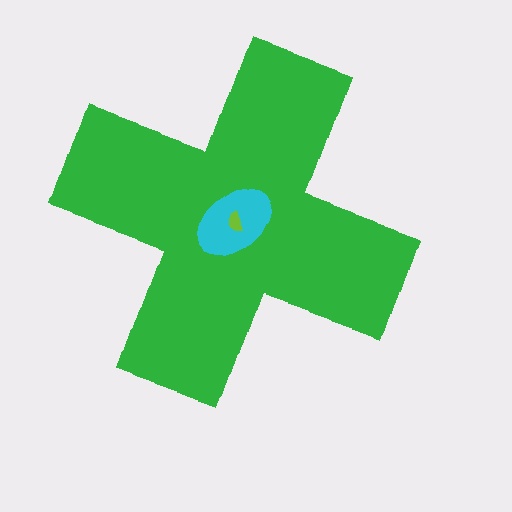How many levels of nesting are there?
3.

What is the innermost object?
The lime semicircle.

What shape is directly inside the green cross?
The cyan ellipse.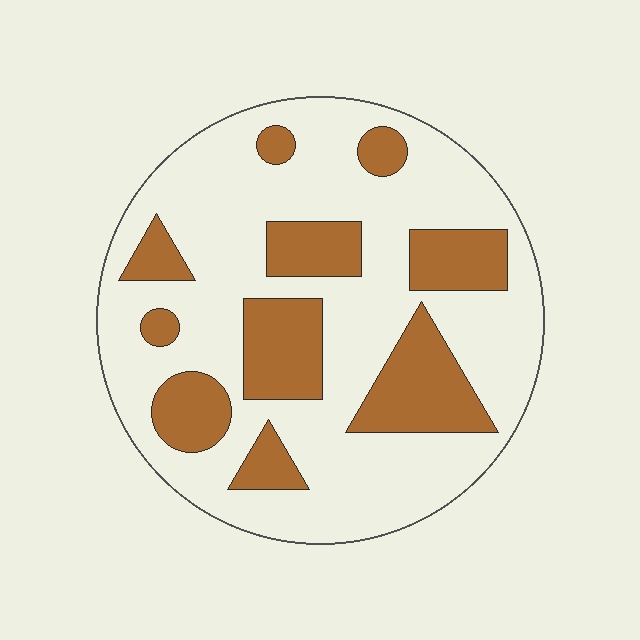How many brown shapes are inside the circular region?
10.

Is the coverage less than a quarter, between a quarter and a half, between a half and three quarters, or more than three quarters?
Between a quarter and a half.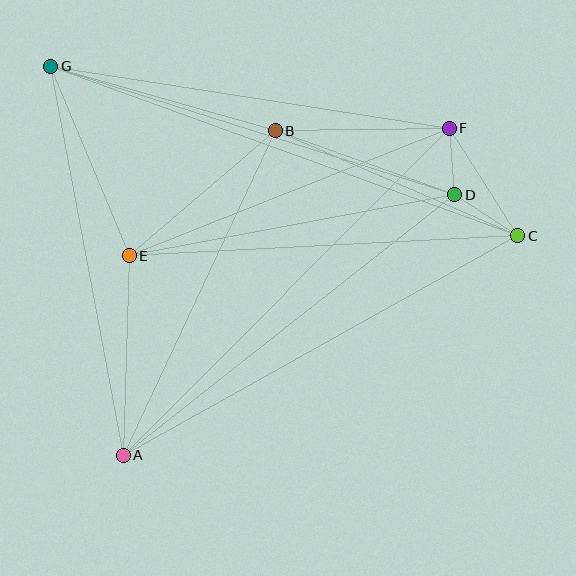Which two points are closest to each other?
Points D and F are closest to each other.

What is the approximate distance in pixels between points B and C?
The distance between B and C is approximately 265 pixels.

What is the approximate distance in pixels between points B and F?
The distance between B and F is approximately 174 pixels.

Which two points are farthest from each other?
Points C and G are farthest from each other.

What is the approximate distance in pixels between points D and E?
The distance between D and E is approximately 331 pixels.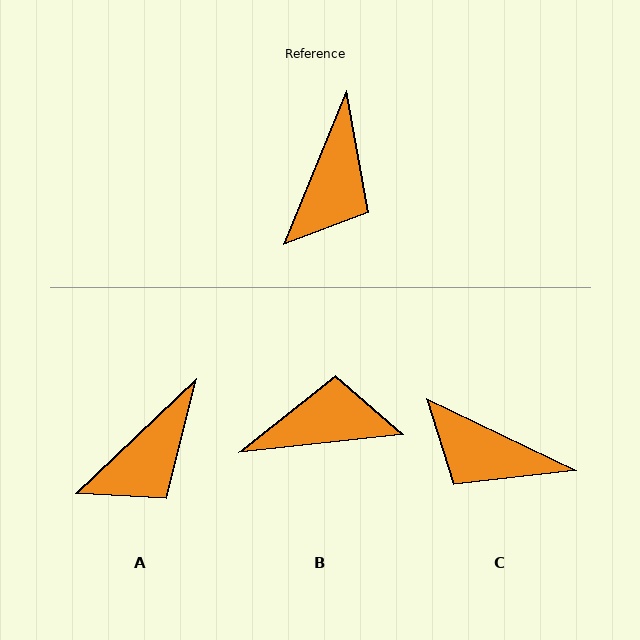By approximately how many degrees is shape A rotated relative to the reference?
Approximately 24 degrees clockwise.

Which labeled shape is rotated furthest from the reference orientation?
B, about 118 degrees away.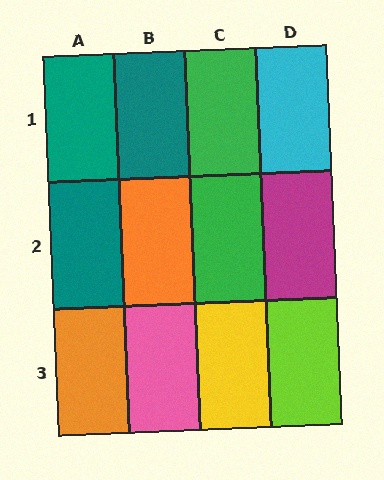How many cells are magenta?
1 cell is magenta.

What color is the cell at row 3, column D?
Lime.